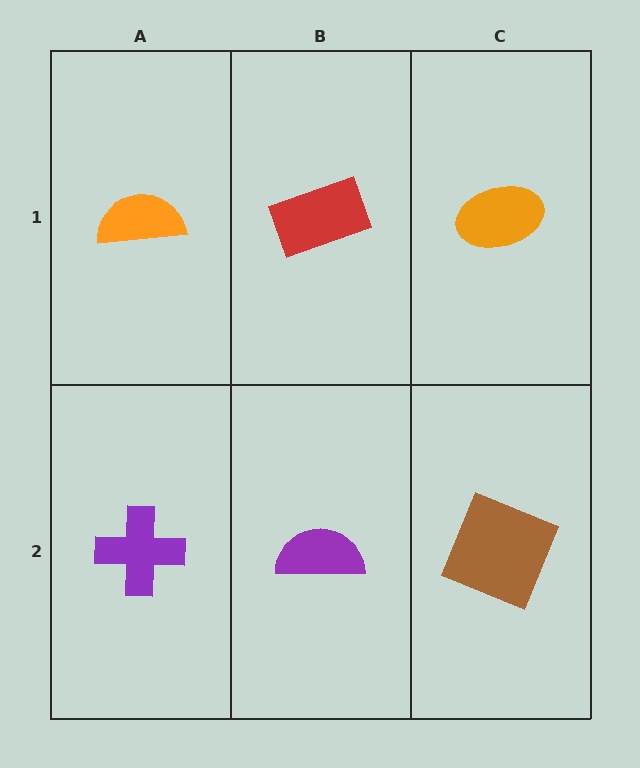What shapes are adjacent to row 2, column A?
An orange semicircle (row 1, column A), a purple semicircle (row 2, column B).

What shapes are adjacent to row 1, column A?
A purple cross (row 2, column A), a red rectangle (row 1, column B).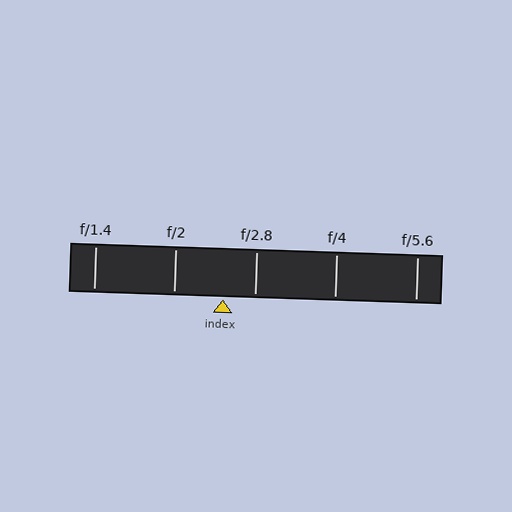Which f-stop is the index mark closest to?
The index mark is closest to f/2.8.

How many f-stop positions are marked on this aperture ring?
There are 5 f-stop positions marked.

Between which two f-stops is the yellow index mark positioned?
The index mark is between f/2 and f/2.8.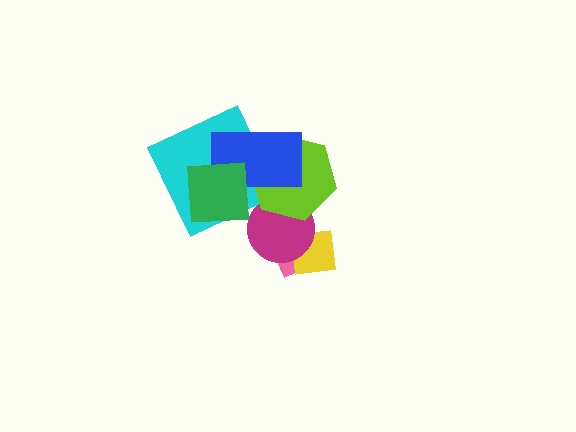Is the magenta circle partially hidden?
Yes, it is partially covered by another shape.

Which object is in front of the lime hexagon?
The blue rectangle is in front of the lime hexagon.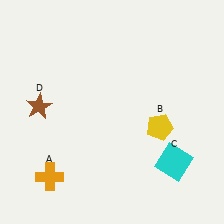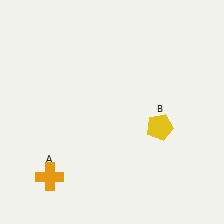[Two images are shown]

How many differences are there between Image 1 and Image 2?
There are 2 differences between the two images.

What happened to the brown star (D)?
The brown star (D) was removed in Image 2. It was in the top-left area of Image 1.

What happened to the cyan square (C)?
The cyan square (C) was removed in Image 2. It was in the bottom-right area of Image 1.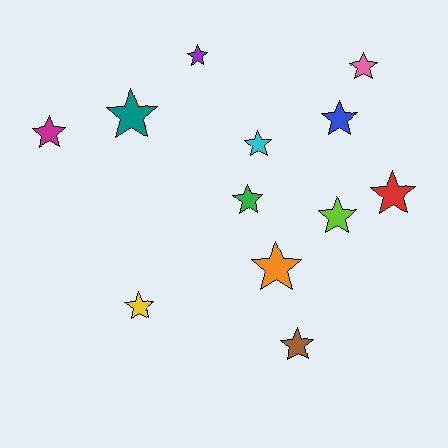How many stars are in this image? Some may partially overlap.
There are 12 stars.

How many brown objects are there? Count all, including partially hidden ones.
There is 1 brown object.